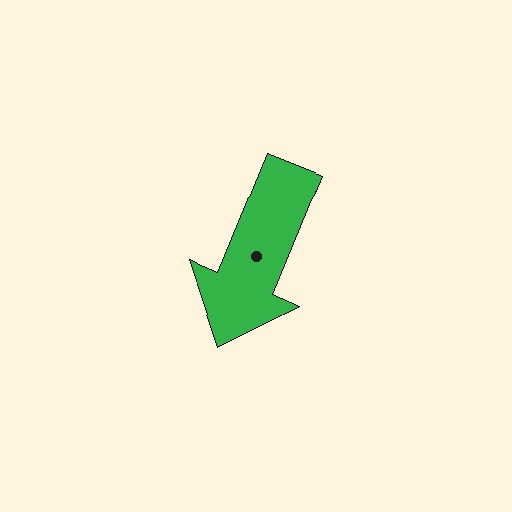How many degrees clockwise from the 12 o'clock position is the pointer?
Approximately 202 degrees.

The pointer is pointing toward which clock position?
Roughly 7 o'clock.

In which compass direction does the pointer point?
South.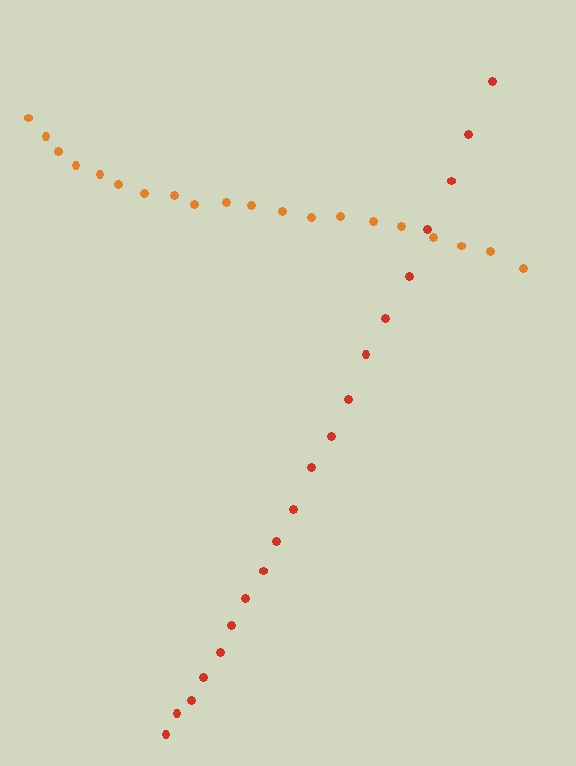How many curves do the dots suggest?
There are 2 distinct paths.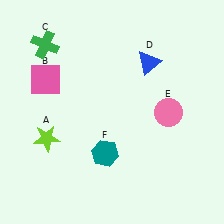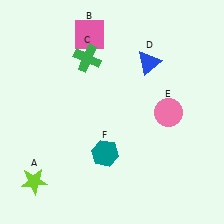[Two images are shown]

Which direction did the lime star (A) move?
The lime star (A) moved down.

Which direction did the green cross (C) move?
The green cross (C) moved right.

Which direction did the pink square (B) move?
The pink square (B) moved up.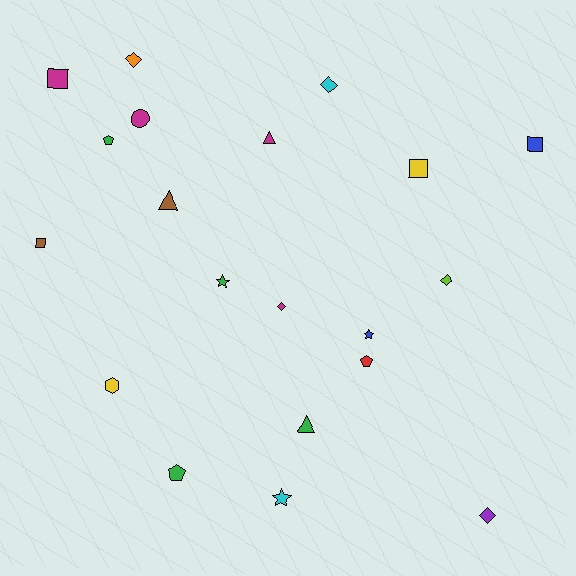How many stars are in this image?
There are 3 stars.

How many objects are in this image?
There are 20 objects.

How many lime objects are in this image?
There is 1 lime object.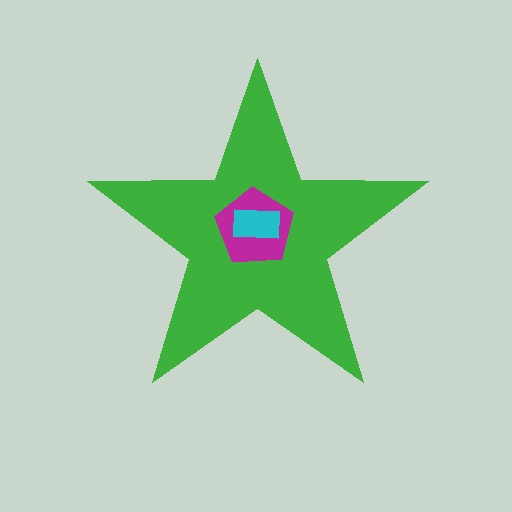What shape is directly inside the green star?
The magenta pentagon.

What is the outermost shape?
The green star.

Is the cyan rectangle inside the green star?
Yes.